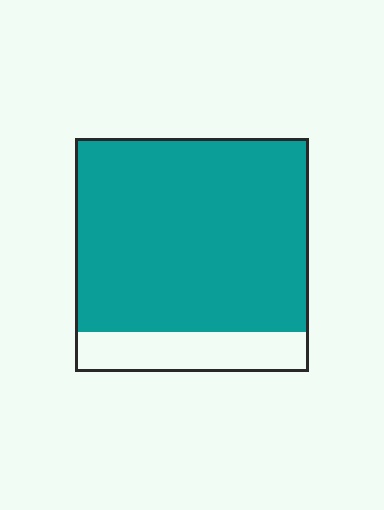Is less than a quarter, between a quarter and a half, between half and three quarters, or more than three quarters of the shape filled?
More than three quarters.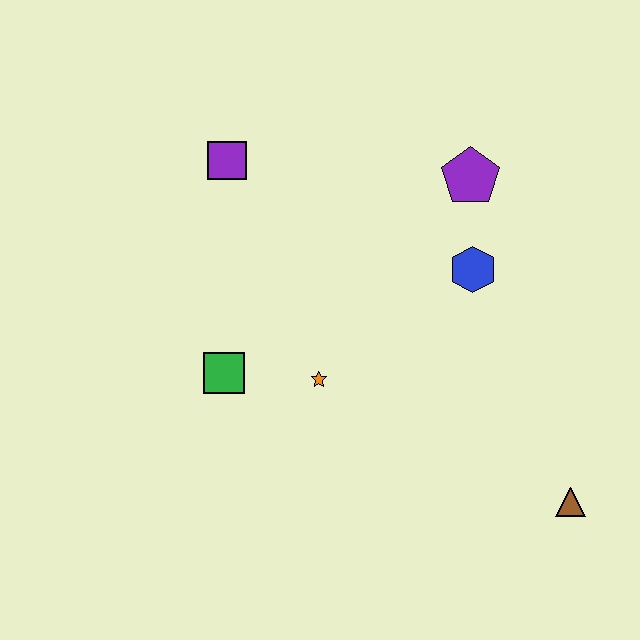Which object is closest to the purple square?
The green square is closest to the purple square.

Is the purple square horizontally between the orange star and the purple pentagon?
No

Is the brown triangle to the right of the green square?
Yes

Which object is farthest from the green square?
The brown triangle is farthest from the green square.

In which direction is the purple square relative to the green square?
The purple square is above the green square.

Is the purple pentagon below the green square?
No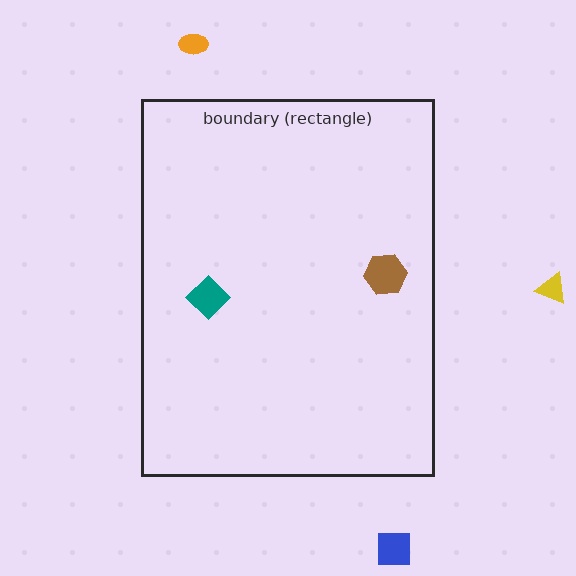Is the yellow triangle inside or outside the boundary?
Outside.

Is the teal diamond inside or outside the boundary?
Inside.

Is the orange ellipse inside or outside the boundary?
Outside.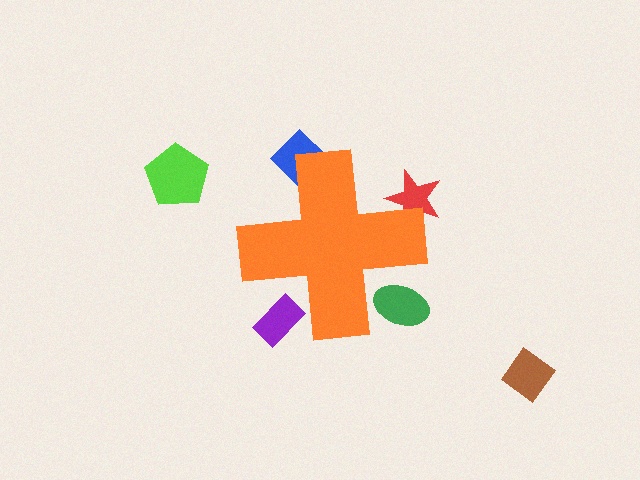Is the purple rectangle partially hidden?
Yes, the purple rectangle is partially hidden behind the orange cross.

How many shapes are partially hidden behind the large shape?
4 shapes are partially hidden.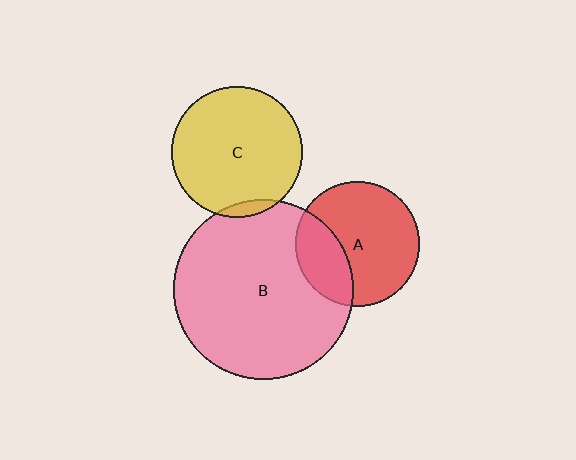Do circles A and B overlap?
Yes.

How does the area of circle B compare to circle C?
Approximately 1.9 times.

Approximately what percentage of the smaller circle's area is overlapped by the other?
Approximately 30%.